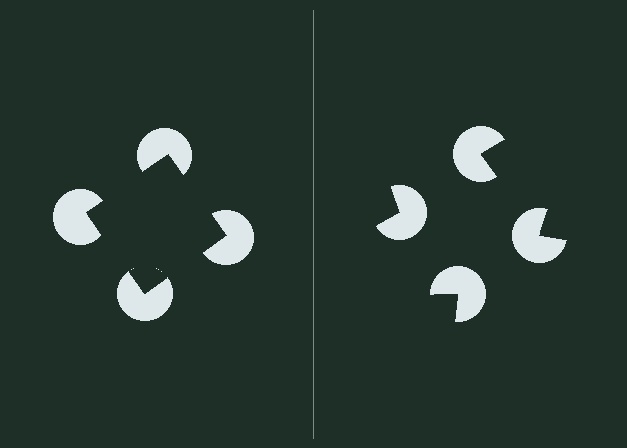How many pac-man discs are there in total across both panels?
8 — 4 on each side.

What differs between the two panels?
The pac-man discs are positioned identically on both sides; only the wedge orientations differ. On the left they align to a square; on the right they are misaligned.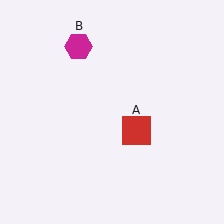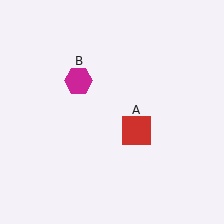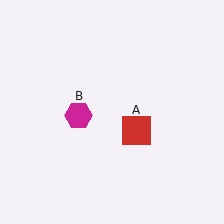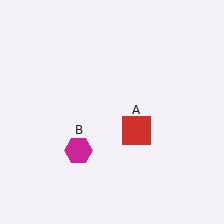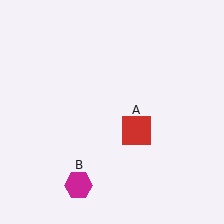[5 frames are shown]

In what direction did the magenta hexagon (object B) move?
The magenta hexagon (object B) moved down.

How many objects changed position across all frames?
1 object changed position: magenta hexagon (object B).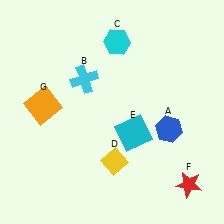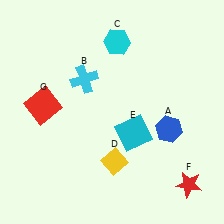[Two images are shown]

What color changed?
The square (G) changed from orange in Image 1 to red in Image 2.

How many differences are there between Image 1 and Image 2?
There is 1 difference between the two images.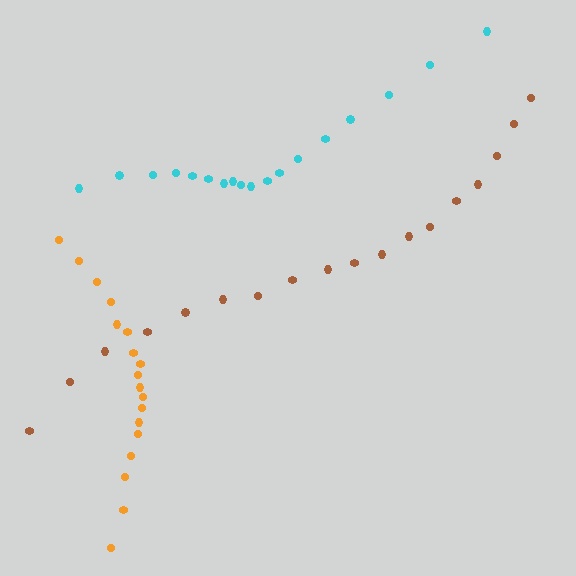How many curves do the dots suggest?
There are 3 distinct paths.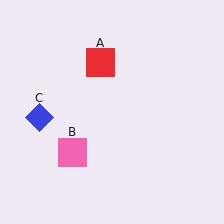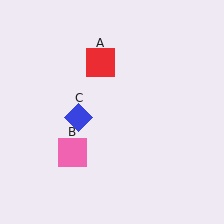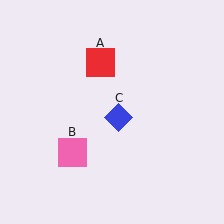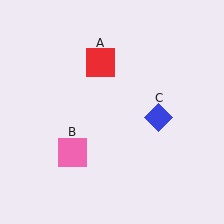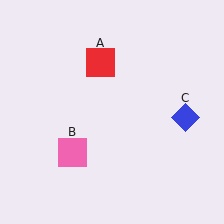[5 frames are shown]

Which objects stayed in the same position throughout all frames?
Red square (object A) and pink square (object B) remained stationary.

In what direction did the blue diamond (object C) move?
The blue diamond (object C) moved right.